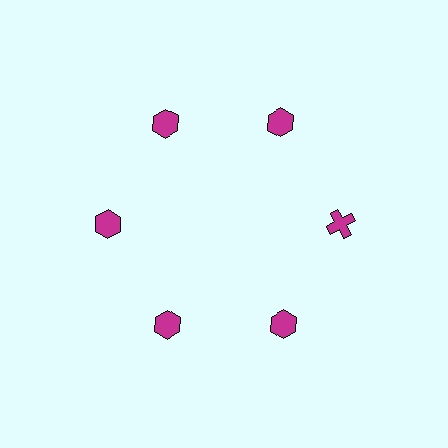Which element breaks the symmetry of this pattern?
The magenta cross at roughly the 3 o'clock position breaks the symmetry. All other shapes are magenta hexagons.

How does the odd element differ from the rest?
It has a different shape: cross instead of hexagon.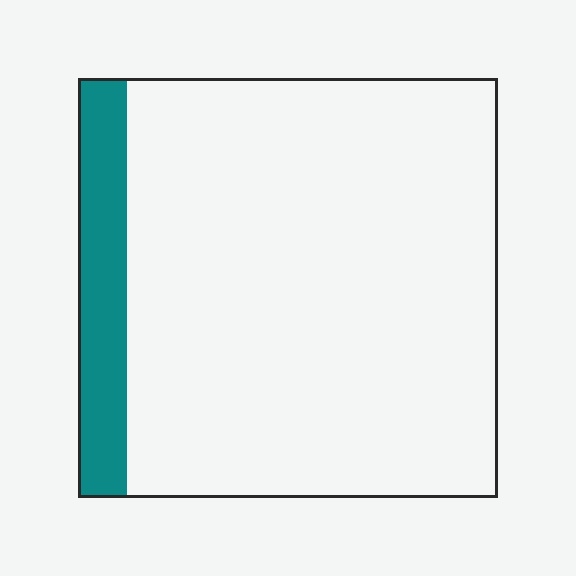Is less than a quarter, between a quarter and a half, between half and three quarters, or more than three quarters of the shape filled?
Less than a quarter.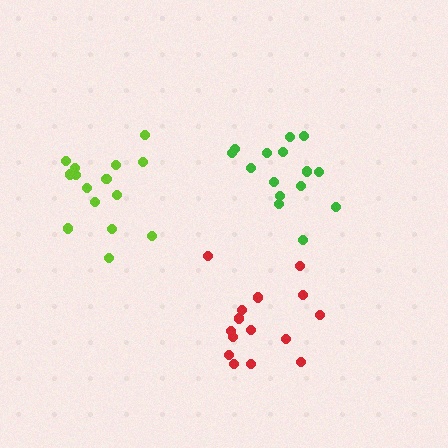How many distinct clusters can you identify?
There are 3 distinct clusters.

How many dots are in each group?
Group 1: 15 dots, Group 2: 15 dots, Group 3: 15 dots (45 total).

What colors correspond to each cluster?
The clusters are colored: green, lime, red.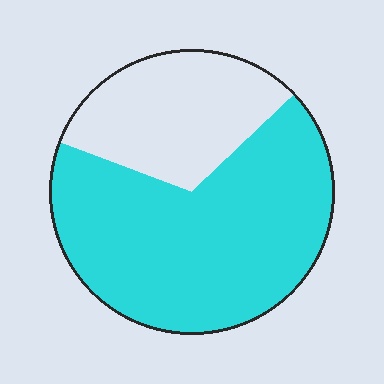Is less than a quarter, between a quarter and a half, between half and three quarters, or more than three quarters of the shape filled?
Between half and three quarters.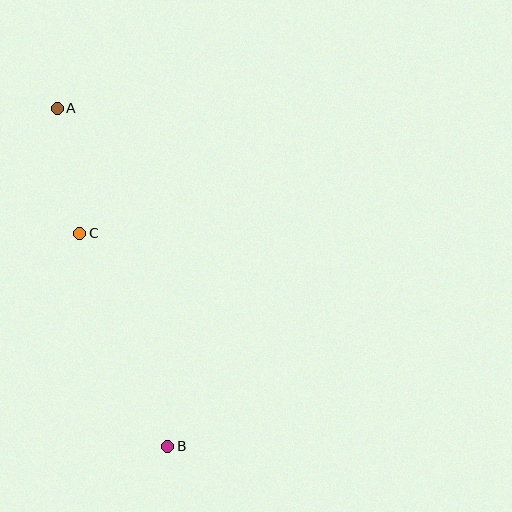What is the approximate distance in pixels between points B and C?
The distance between B and C is approximately 230 pixels.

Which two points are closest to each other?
Points A and C are closest to each other.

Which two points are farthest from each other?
Points A and B are farthest from each other.